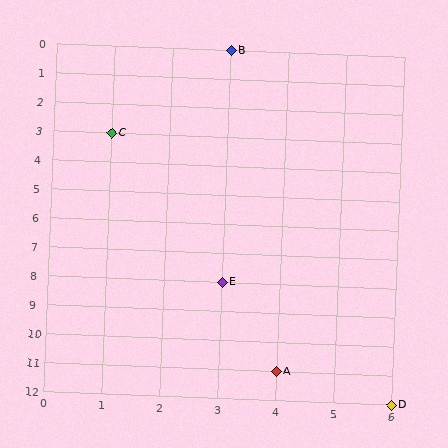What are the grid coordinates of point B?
Point B is at grid coordinates (3, 0).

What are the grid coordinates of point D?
Point D is at grid coordinates (6, 12).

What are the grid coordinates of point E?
Point E is at grid coordinates (3, 8).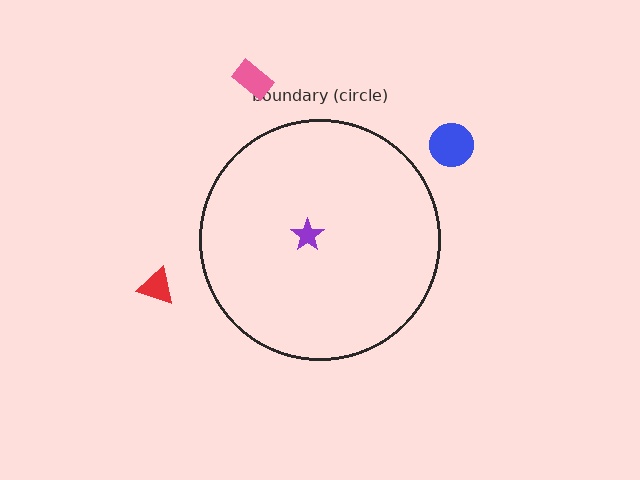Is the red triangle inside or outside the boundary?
Outside.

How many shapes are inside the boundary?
1 inside, 3 outside.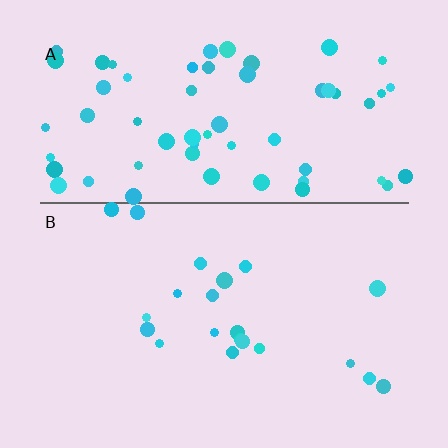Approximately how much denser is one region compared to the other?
Approximately 3.0× — region A over region B.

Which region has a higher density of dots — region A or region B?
A (the top).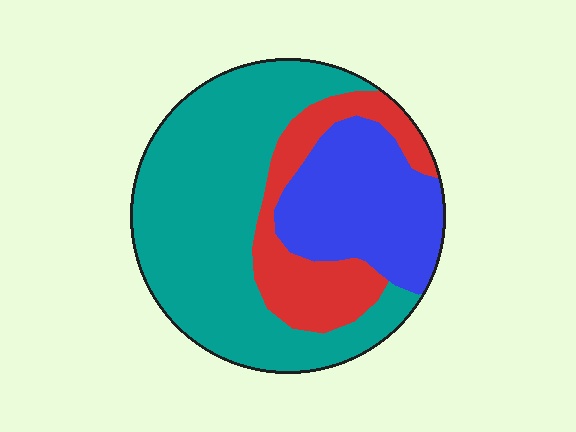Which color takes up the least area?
Red, at roughly 20%.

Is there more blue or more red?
Blue.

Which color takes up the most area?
Teal, at roughly 55%.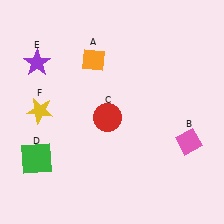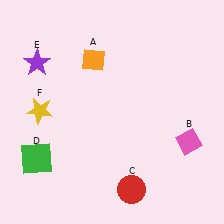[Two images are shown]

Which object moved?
The red circle (C) moved down.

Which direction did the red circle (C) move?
The red circle (C) moved down.